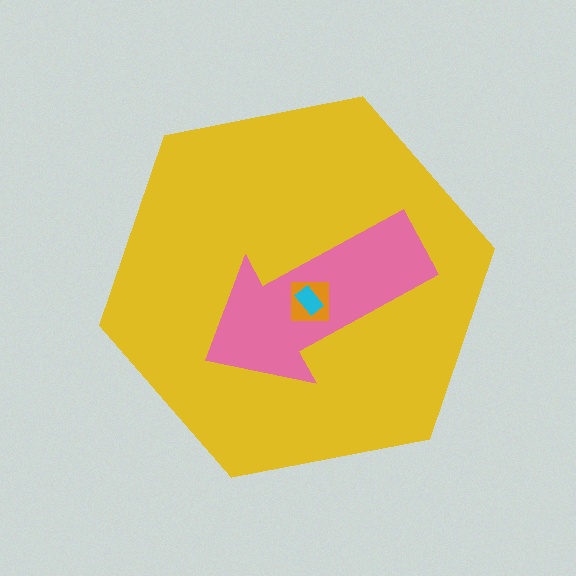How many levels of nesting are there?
4.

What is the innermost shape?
The cyan rectangle.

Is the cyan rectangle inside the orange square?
Yes.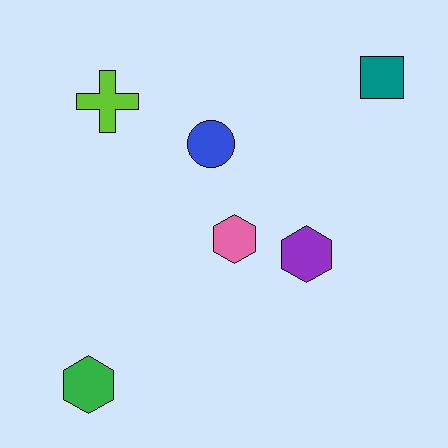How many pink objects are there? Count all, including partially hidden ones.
There is 1 pink object.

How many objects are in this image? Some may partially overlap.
There are 6 objects.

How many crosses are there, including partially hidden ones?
There is 1 cross.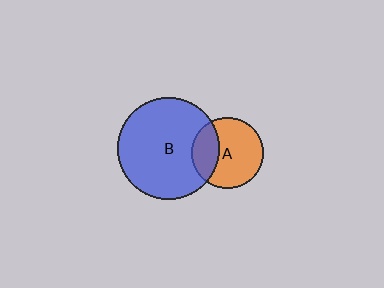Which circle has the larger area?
Circle B (blue).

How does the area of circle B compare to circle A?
Approximately 2.0 times.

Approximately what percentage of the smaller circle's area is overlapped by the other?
Approximately 30%.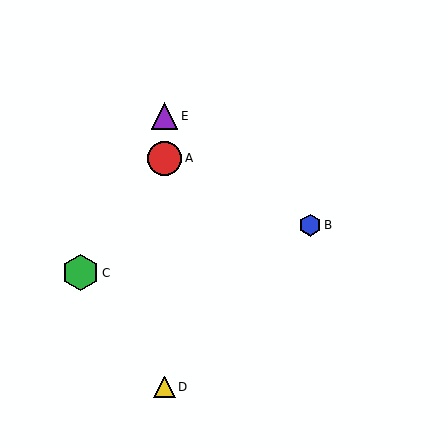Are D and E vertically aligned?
Yes, both are at x≈165.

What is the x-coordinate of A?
Object A is at x≈165.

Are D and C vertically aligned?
No, D is at x≈165 and C is at x≈81.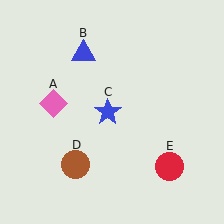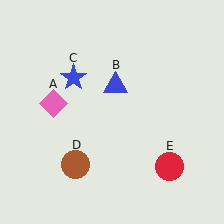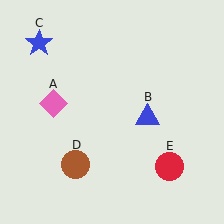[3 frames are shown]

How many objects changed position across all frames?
2 objects changed position: blue triangle (object B), blue star (object C).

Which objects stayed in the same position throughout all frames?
Pink diamond (object A) and brown circle (object D) and red circle (object E) remained stationary.